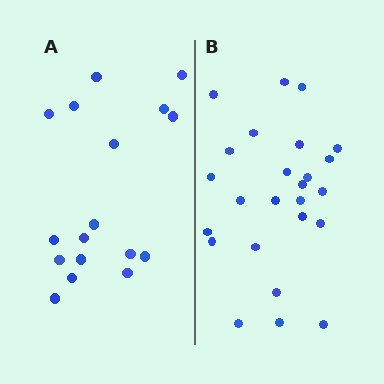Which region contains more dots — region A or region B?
Region B (the right region) has more dots.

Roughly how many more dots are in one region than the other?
Region B has roughly 8 or so more dots than region A.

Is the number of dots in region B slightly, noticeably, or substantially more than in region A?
Region B has substantially more. The ratio is roughly 1.5 to 1.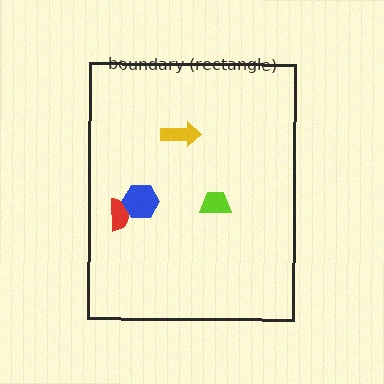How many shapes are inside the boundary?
4 inside, 0 outside.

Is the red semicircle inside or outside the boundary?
Inside.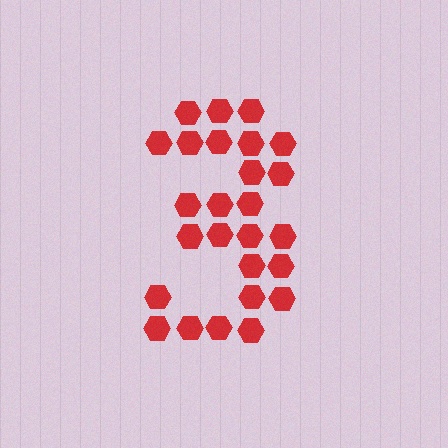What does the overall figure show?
The overall figure shows the digit 3.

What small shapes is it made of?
It is made of small hexagons.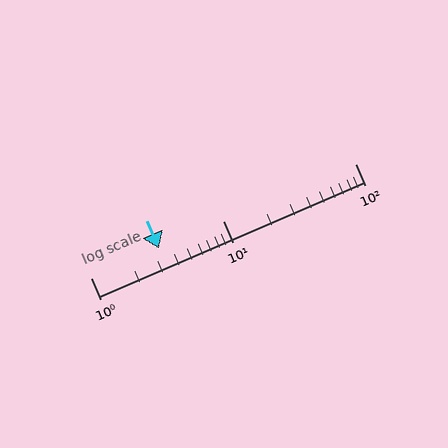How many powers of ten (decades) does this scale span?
The scale spans 2 decades, from 1 to 100.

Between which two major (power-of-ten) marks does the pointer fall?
The pointer is between 1 and 10.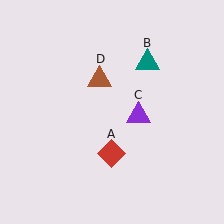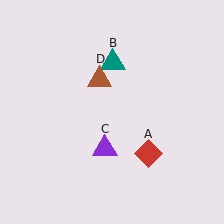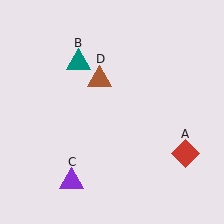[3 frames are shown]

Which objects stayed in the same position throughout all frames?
Brown triangle (object D) remained stationary.